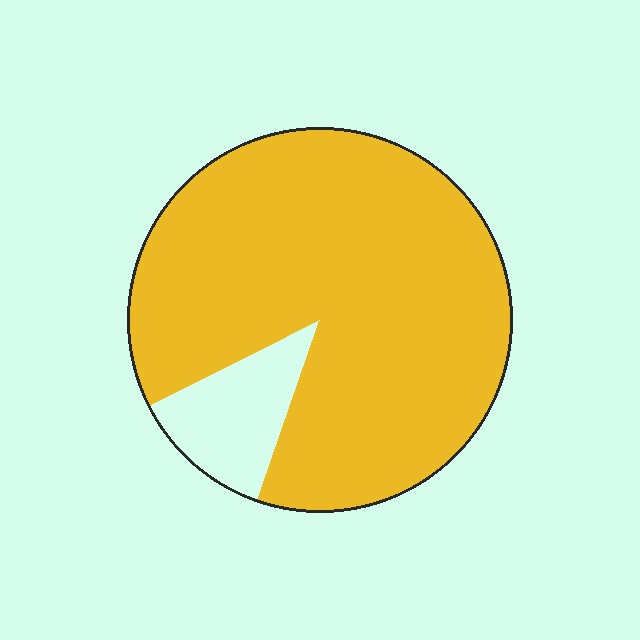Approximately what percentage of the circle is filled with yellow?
Approximately 90%.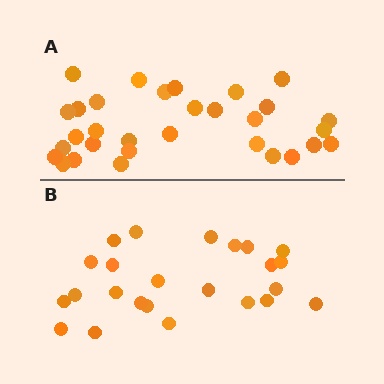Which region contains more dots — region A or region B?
Region A (the top region) has more dots.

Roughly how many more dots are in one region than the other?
Region A has roughly 8 or so more dots than region B.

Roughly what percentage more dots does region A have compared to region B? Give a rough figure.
About 30% more.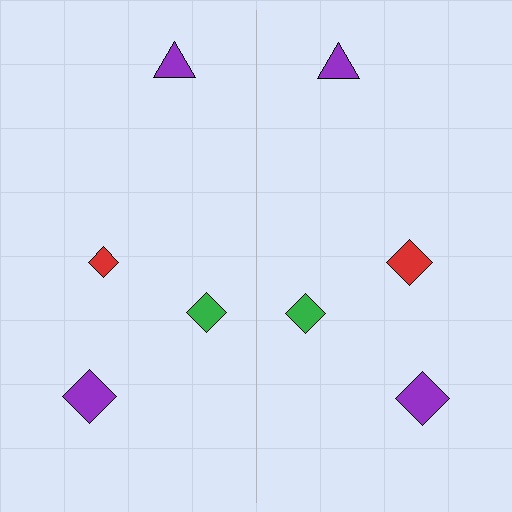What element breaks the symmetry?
The red diamond on the right side has a different size than its mirror counterpart.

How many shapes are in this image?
There are 8 shapes in this image.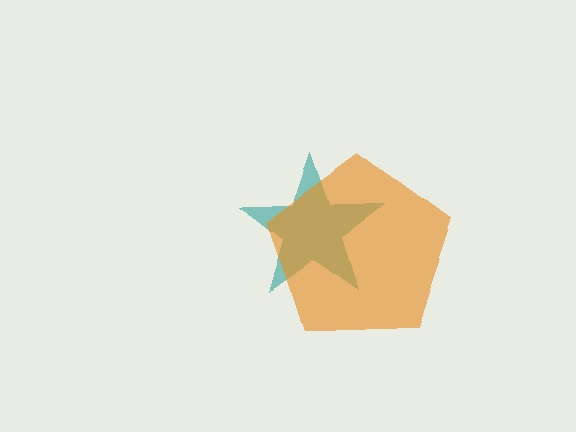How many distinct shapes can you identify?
There are 2 distinct shapes: a teal star, an orange pentagon.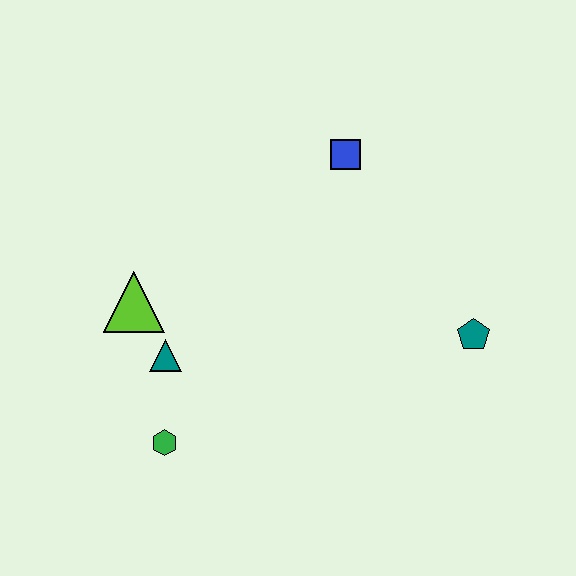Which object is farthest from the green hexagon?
The blue square is farthest from the green hexagon.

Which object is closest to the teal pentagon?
The blue square is closest to the teal pentagon.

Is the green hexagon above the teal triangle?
No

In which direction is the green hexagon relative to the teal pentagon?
The green hexagon is to the left of the teal pentagon.